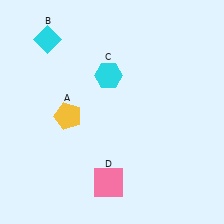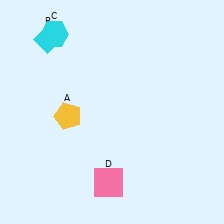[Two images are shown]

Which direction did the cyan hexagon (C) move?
The cyan hexagon (C) moved left.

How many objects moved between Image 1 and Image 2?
1 object moved between the two images.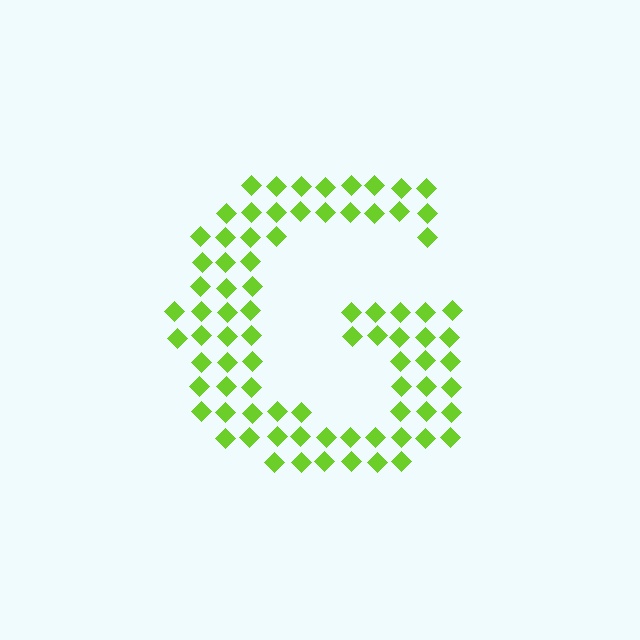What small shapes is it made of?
It is made of small diamonds.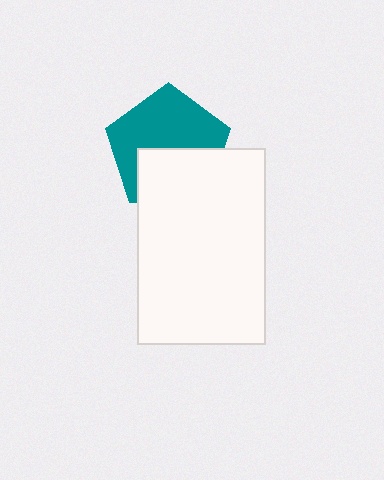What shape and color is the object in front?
The object in front is a white rectangle.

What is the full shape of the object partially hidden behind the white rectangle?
The partially hidden object is a teal pentagon.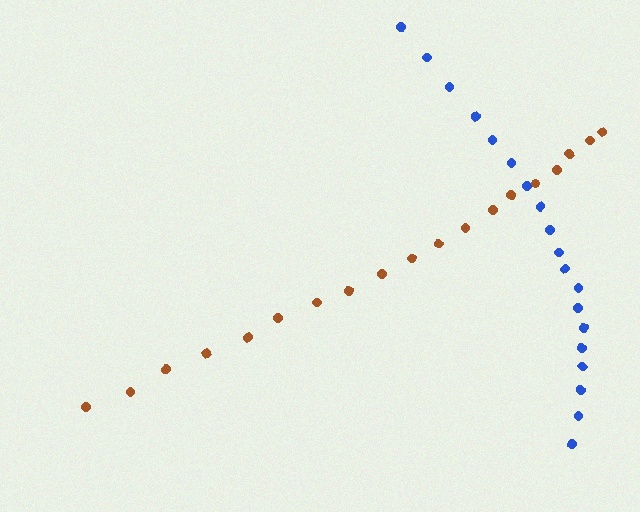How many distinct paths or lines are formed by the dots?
There are 2 distinct paths.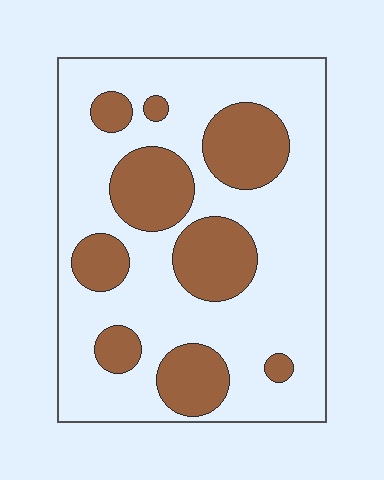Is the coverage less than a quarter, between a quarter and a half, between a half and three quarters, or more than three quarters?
Between a quarter and a half.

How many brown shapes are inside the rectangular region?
9.